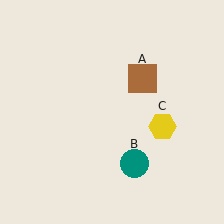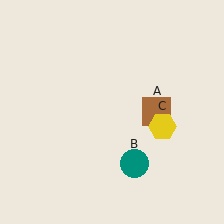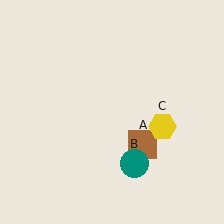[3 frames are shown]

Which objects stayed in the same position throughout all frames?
Teal circle (object B) and yellow hexagon (object C) remained stationary.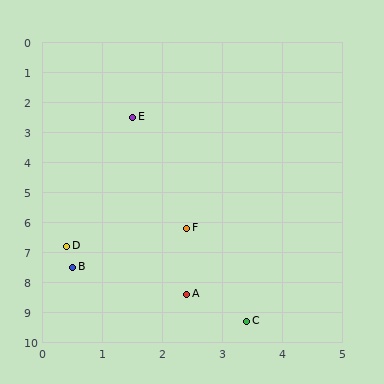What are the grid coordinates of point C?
Point C is at approximately (3.4, 9.3).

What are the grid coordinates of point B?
Point B is at approximately (0.5, 7.5).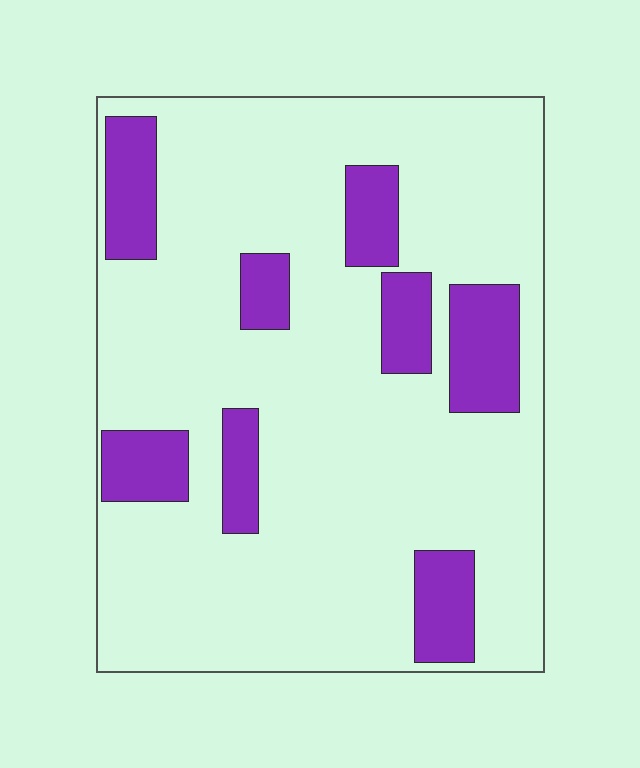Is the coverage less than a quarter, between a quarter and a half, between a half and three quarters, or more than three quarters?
Less than a quarter.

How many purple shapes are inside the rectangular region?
8.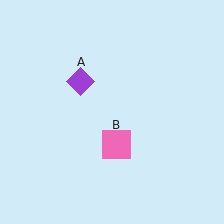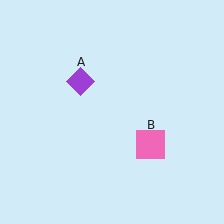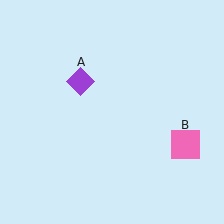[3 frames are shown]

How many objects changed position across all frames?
1 object changed position: pink square (object B).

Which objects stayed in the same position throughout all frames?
Purple diamond (object A) remained stationary.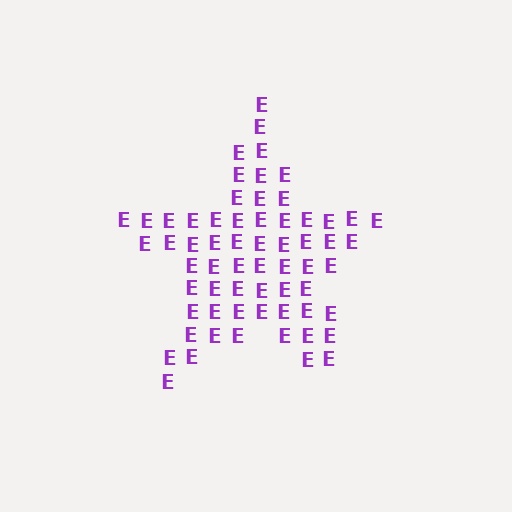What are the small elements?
The small elements are letter E's.